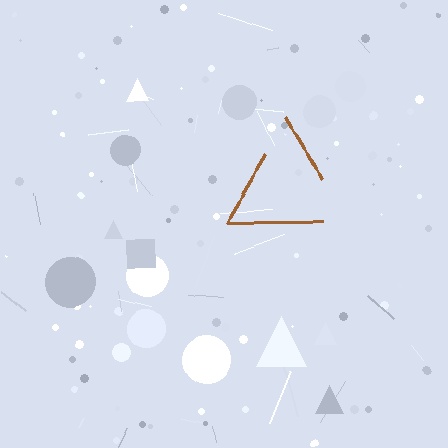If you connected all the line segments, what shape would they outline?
They would outline a triangle.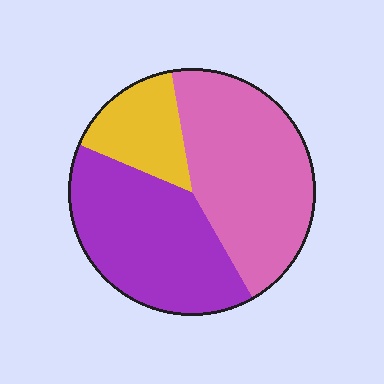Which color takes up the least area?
Yellow, at roughly 15%.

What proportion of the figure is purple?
Purple covers about 40% of the figure.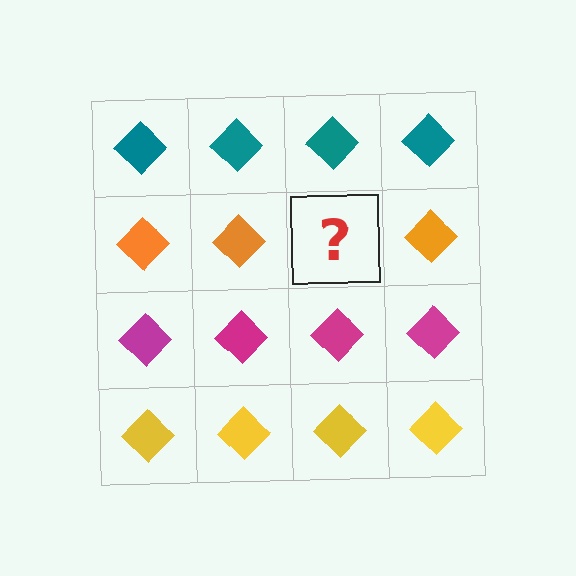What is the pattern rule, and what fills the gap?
The rule is that each row has a consistent color. The gap should be filled with an orange diamond.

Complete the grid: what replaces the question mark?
The question mark should be replaced with an orange diamond.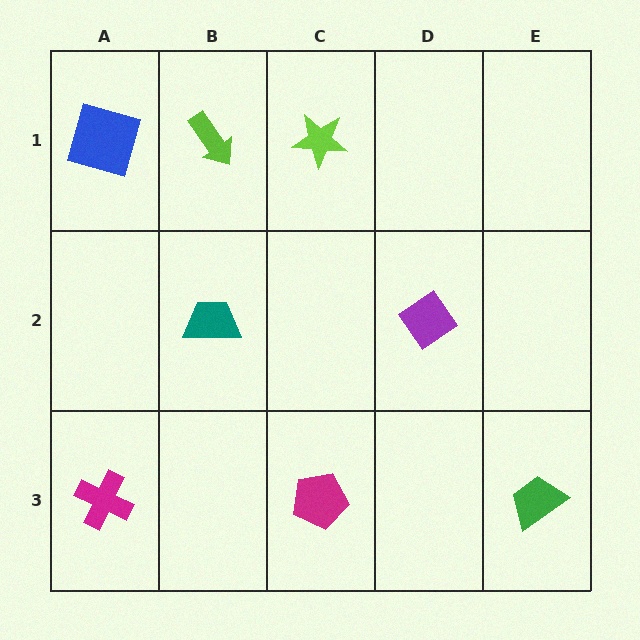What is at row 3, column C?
A magenta pentagon.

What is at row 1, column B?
A lime arrow.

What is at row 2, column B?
A teal trapezoid.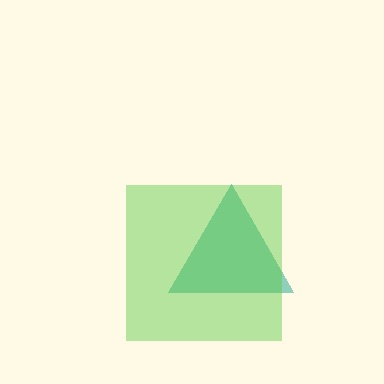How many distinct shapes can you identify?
There are 2 distinct shapes: a teal triangle, a lime square.